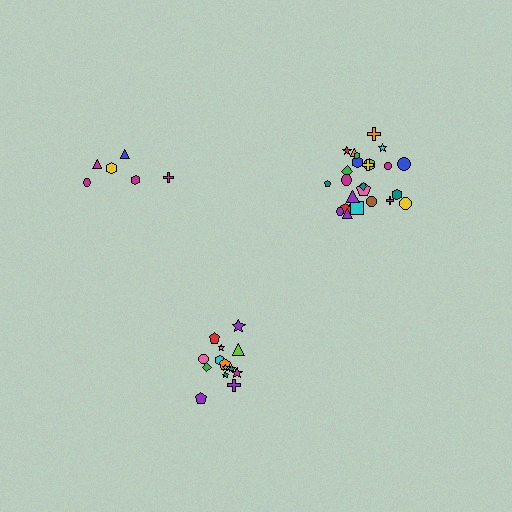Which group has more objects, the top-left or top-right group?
The top-right group.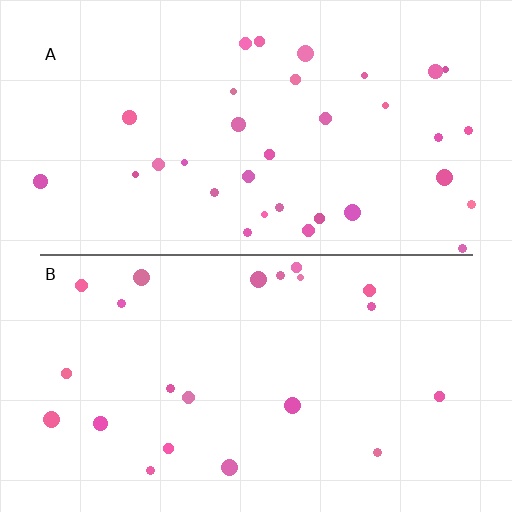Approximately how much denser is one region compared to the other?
Approximately 1.5× — region A over region B.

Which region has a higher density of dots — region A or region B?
A (the top).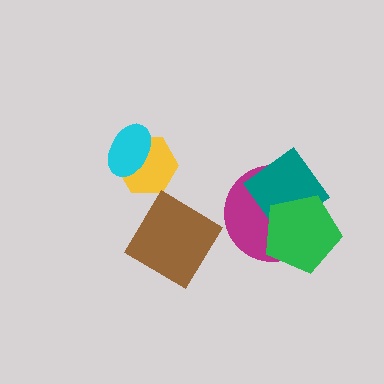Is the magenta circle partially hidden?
Yes, it is partially covered by another shape.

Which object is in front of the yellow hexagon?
The cyan ellipse is in front of the yellow hexagon.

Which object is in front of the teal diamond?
The green pentagon is in front of the teal diamond.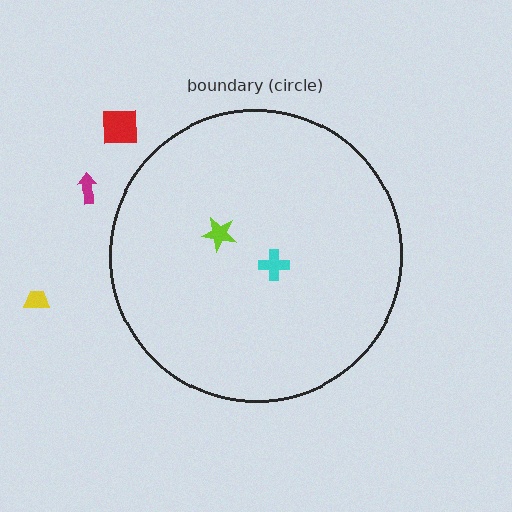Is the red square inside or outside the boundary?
Outside.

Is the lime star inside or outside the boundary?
Inside.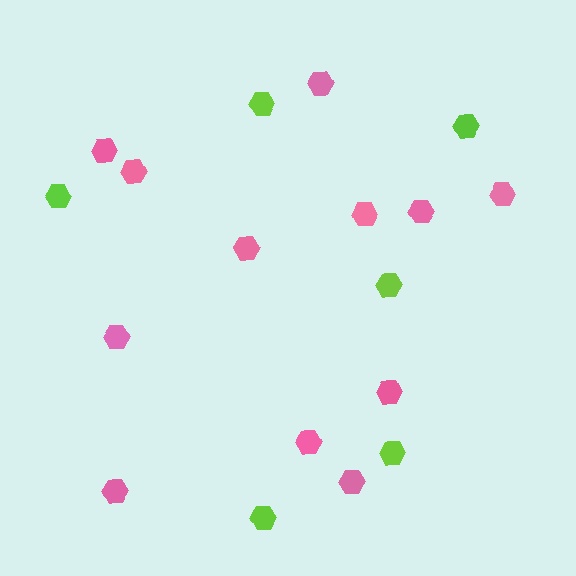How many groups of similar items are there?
There are 2 groups: one group of lime hexagons (6) and one group of pink hexagons (12).